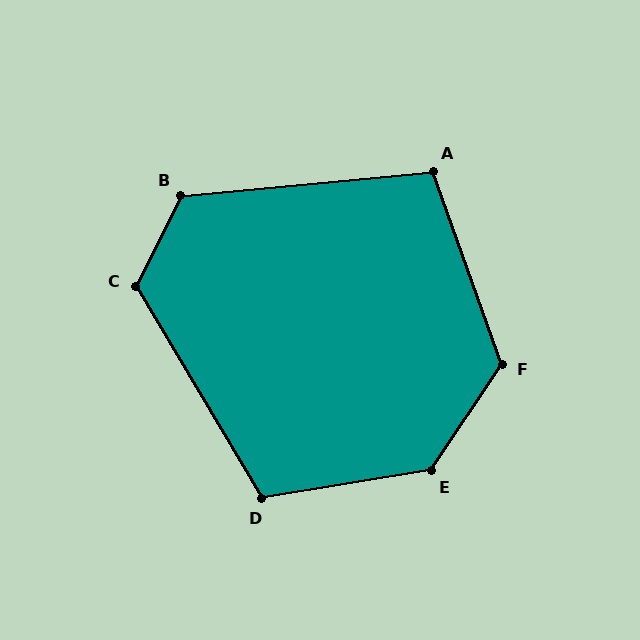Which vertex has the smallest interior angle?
A, at approximately 104 degrees.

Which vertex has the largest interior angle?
E, at approximately 133 degrees.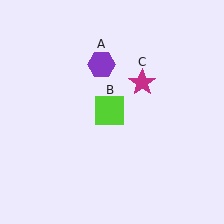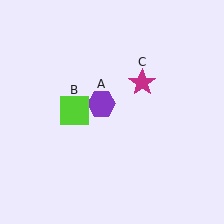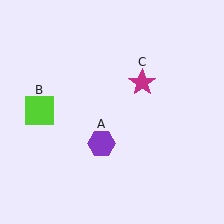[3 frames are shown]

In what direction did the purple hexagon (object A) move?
The purple hexagon (object A) moved down.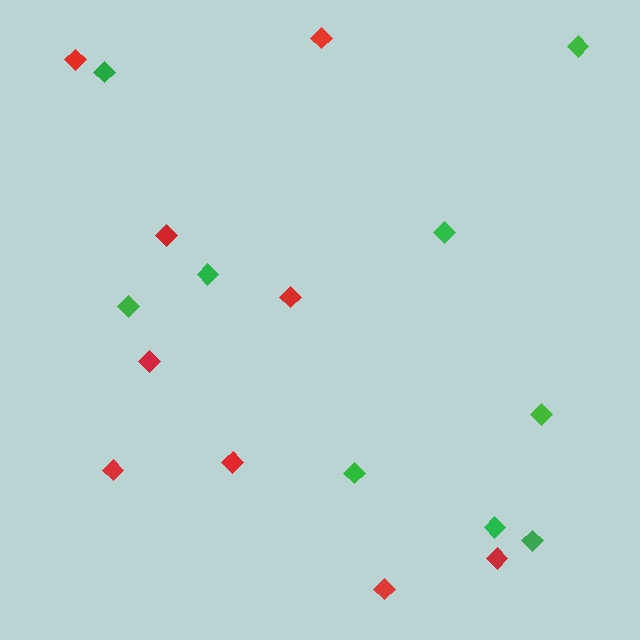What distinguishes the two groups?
There are 2 groups: one group of green diamonds (9) and one group of red diamonds (9).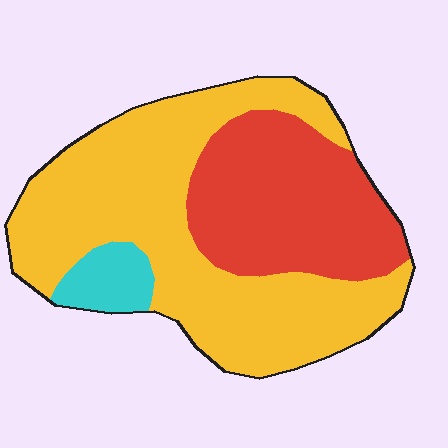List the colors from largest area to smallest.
From largest to smallest: yellow, red, cyan.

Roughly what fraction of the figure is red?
Red takes up about one third (1/3) of the figure.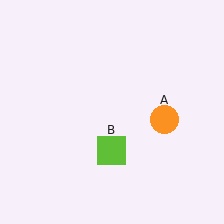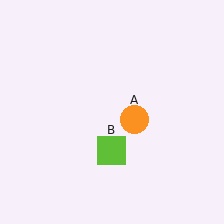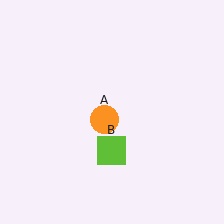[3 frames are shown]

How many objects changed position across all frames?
1 object changed position: orange circle (object A).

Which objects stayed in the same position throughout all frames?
Lime square (object B) remained stationary.